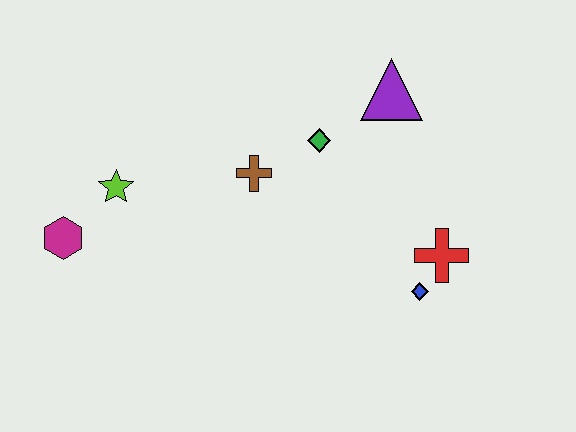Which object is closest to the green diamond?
The brown cross is closest to the green diamond.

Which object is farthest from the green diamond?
The magenta hexagon is farthest from the green diamond.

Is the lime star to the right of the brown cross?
No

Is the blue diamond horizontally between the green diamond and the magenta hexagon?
No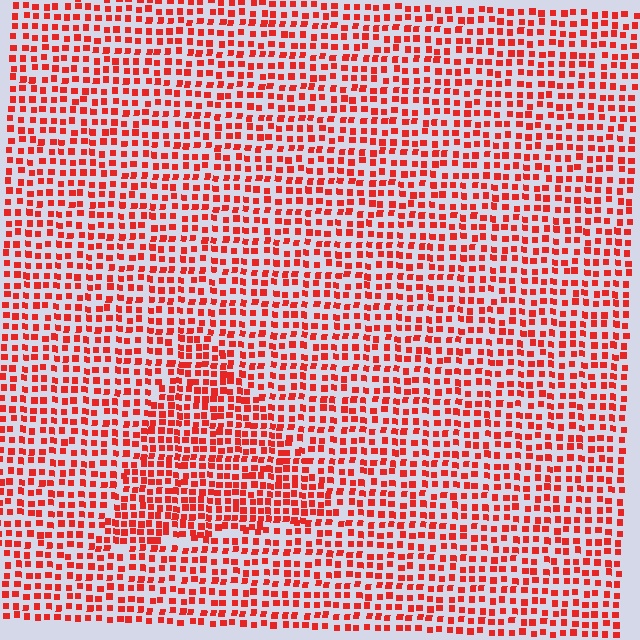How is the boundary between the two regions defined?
The boundary is defined by a change in element density (approximately 1.5x ratio). All elements are the same color, size, and shape.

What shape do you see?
I see a triangle.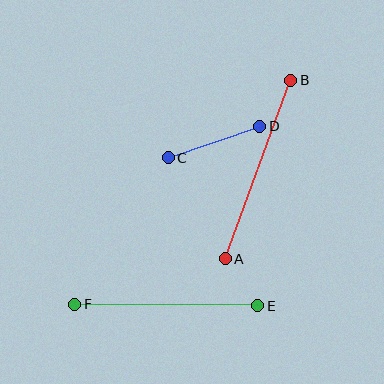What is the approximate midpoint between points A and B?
The midpoint is at approximately (258, 170) pixels.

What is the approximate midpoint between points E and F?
The midpoint is at approximately (166, 305) pixels.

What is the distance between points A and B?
The distance is approximately 190 pixels.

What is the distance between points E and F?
The distance is approximately 183 pixels.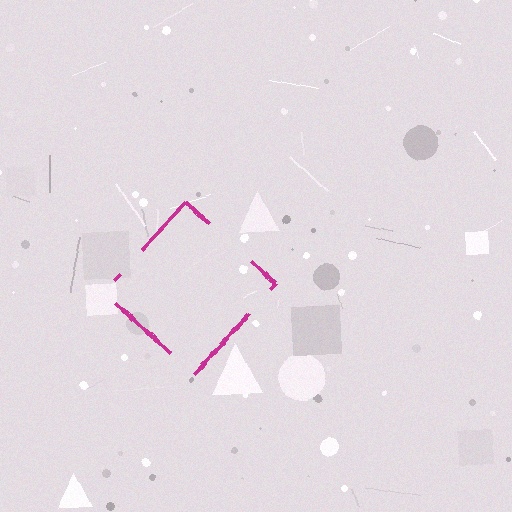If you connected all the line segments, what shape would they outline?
They would outline a diamond.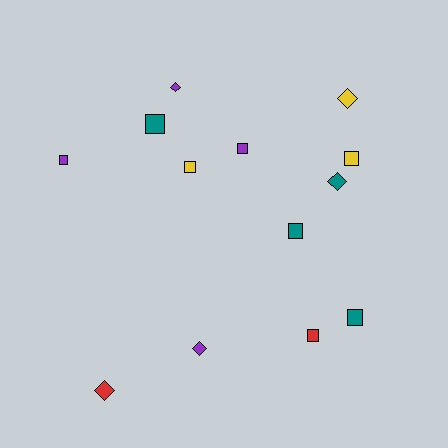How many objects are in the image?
There are 13 objects.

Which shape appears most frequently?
Square, with 8 objects.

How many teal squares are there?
There are 3 teal squares.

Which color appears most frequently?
Teal, with 4 objects.